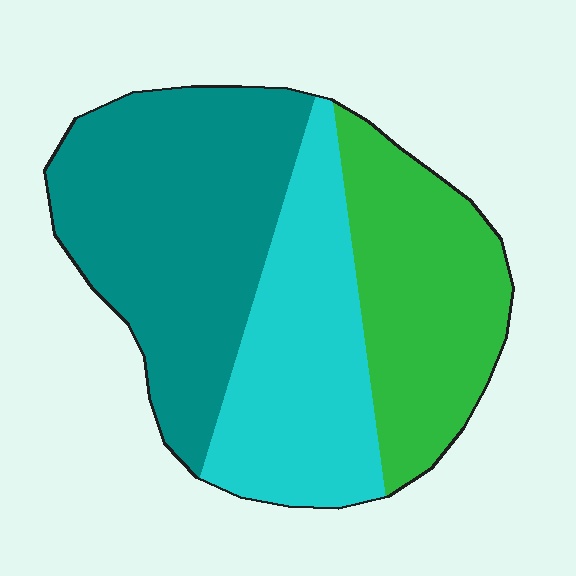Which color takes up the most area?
Teal, at roughly 40%.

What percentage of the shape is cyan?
Cyan covers 30% of the shape.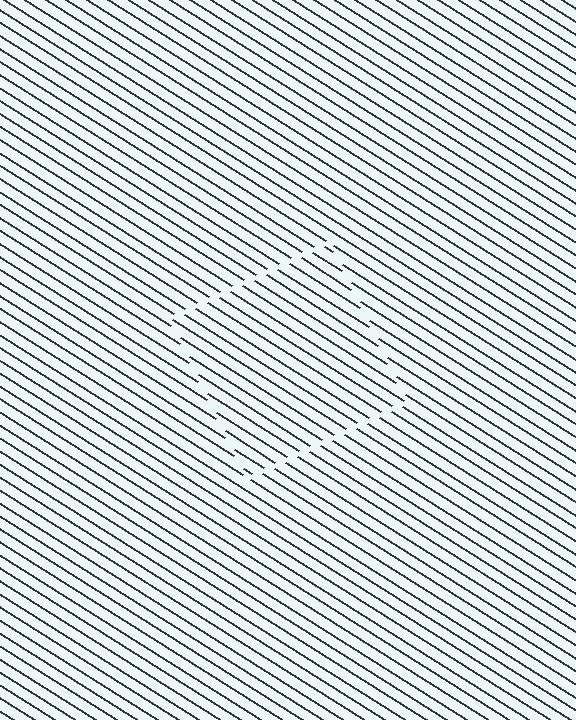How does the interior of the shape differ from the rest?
The interior of the shape contains the same grating, shifted by half a period — the contour is defined by the phase discontinuity where line-ends from the inner and outer gratings abut.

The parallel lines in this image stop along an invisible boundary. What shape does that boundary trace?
An illusory square. The interior of the shape contains the same grating, shifted by half a period — the contour is defined by the phase discontinuity where line-ends from the inner and outer gratings abut.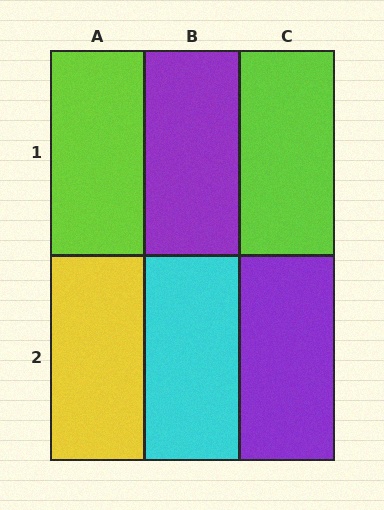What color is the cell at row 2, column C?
Purple.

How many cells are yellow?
1 cell is yellow.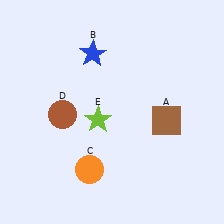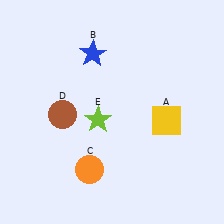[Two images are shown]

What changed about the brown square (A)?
In Image 1, A is brown. In Image 2, it changed to yellow.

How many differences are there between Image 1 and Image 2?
There is 1 difference between the two images.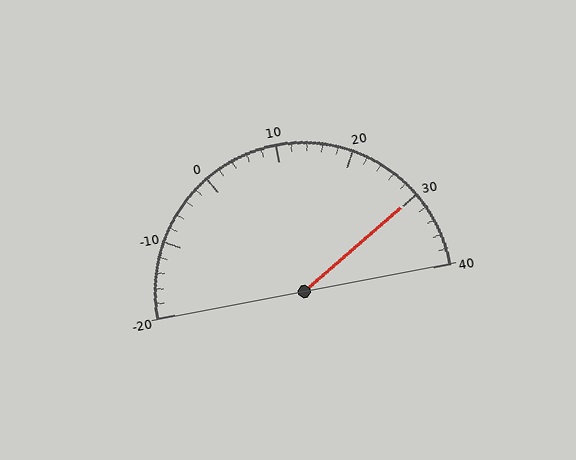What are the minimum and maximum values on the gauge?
The gauge ranges from -20 to 40.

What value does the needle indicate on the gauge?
The needle indicates approximately 30.